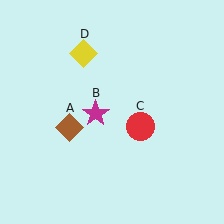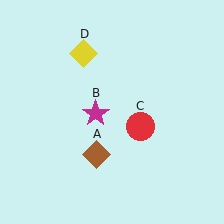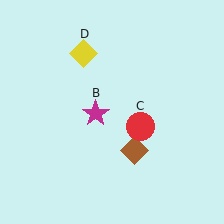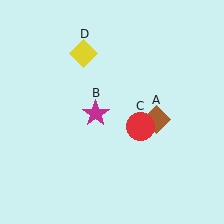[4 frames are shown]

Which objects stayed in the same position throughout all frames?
Magenta star (object B) and red circle (object C) and yellow diamond (object D) remained stationary.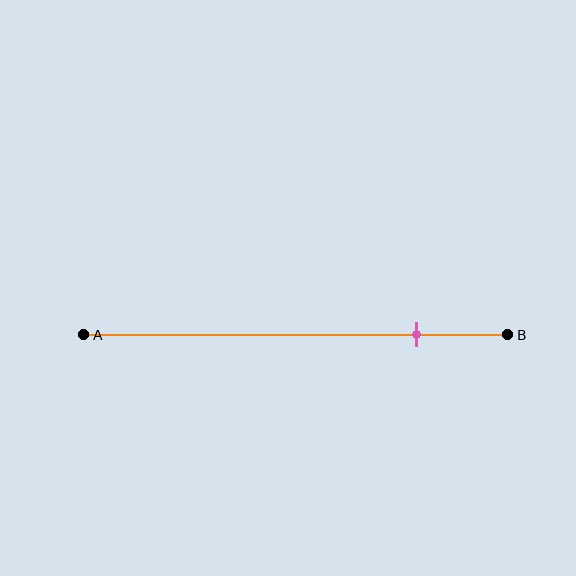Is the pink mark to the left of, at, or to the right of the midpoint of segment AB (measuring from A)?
The pink mark is to the right of the midpoint of segment AB.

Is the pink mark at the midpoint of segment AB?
No, the mark is at about 80% from A, not at the 50% midpoint.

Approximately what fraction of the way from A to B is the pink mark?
The pink mark is approximately 80% of the way from A to B.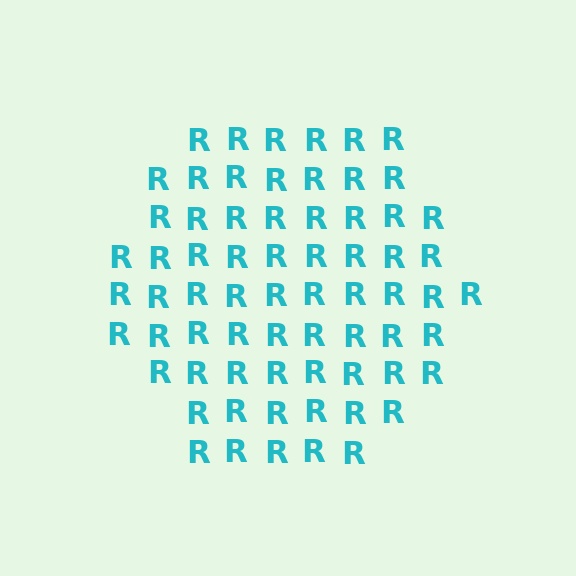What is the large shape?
The large shape is a hexagon.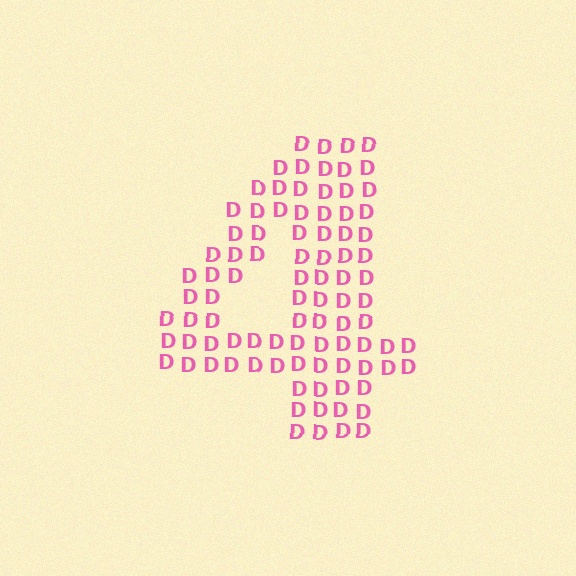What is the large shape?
The large shape is the digit 4.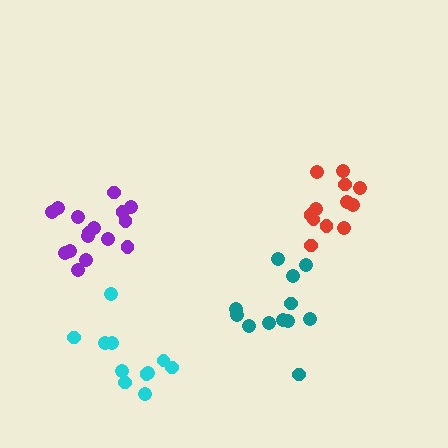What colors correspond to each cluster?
The clusters are colored: red, cyan, teal, purple.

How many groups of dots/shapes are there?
There are 4 groups.